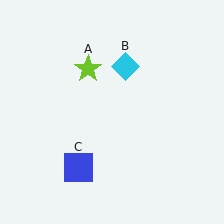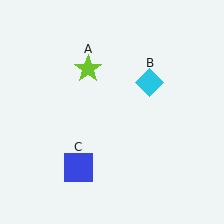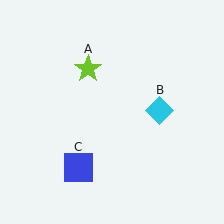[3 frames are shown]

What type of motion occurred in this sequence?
The cyan diamond (object B) rotated clockwise around the center of the scene.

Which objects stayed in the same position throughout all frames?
Lime star (object A) and blue square (object C) remained stationary.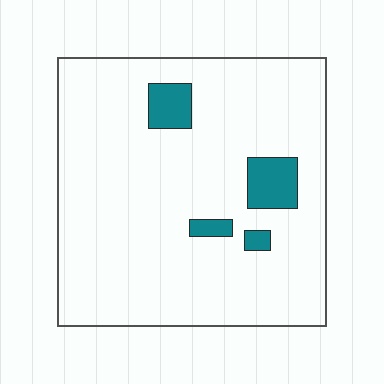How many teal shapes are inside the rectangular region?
4.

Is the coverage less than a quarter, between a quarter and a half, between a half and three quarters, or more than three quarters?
Less than a quarter.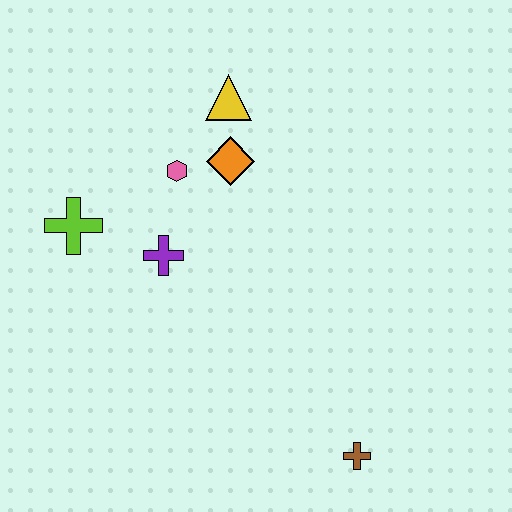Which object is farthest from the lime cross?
The brown cross is farthest from the lime cross.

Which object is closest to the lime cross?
The purple cross is closest to the lime cross.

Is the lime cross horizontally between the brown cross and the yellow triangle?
No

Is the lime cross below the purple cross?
No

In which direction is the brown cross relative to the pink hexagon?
The brown cross is below the pink hexagon.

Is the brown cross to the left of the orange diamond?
No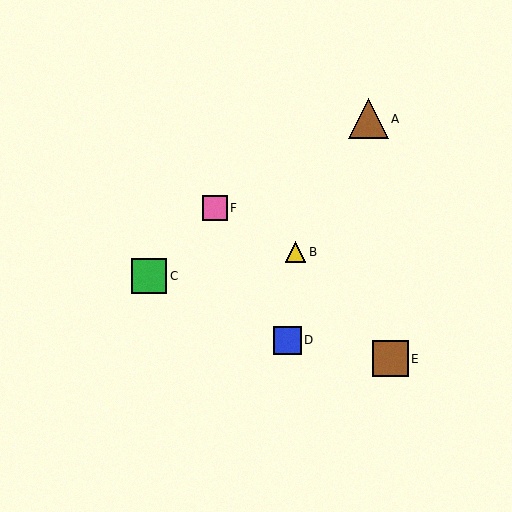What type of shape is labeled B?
Shape B is a yellow triangle.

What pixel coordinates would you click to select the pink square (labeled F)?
Click at (215, 208) to select the pink square F.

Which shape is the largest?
The brown triangle (labeled A) is the largest.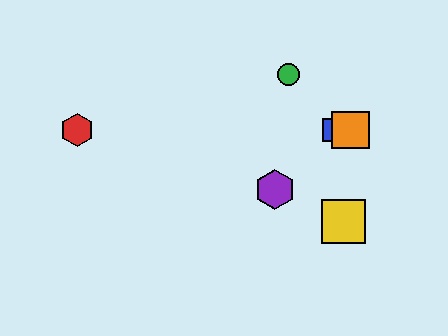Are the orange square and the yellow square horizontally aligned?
No, the orange square is at y≈130 and the yellow square is at y≈221.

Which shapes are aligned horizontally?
The red hexagon, the blue square, the orange square are aligned horizontally.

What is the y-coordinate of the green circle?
The green circle is at y≈74.